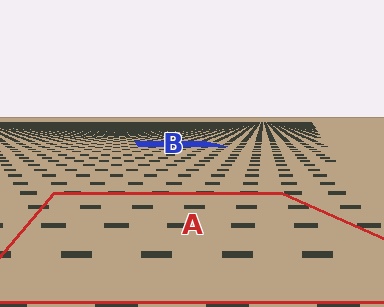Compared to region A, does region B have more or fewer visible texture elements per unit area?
Region B has more texture elements per unit area — they are packed more densely because it is farther away.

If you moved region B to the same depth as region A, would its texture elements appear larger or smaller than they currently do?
They would appear larger. At a closer depth, the same texture elements are projected at a bigger on-screen size.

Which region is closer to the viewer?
Region A is closer. The texture elements there are larger and more spread out.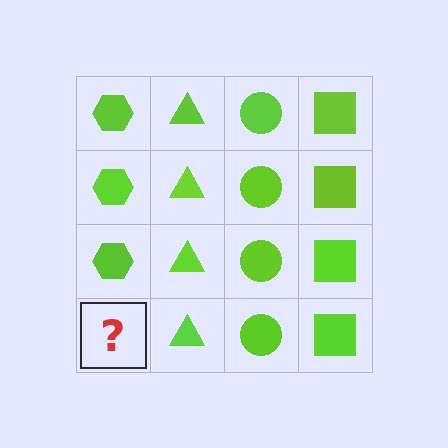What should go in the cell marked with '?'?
The missing cell should contain a lime hexagon.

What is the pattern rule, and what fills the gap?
The rule is that each column has a consistent shape. The gap should be filled with a lime hexagon.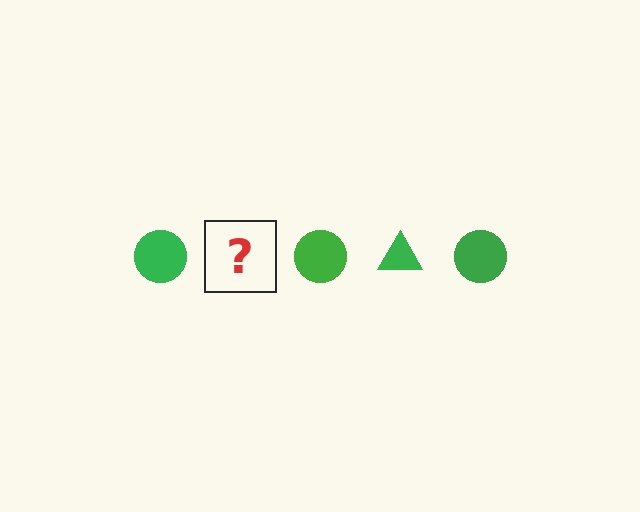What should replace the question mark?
The question mark should be replaced with a green triangle.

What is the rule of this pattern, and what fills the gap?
The rule is that the pattern cycles through circle, triangle shapes in green. The gap should be filled with a green triangle.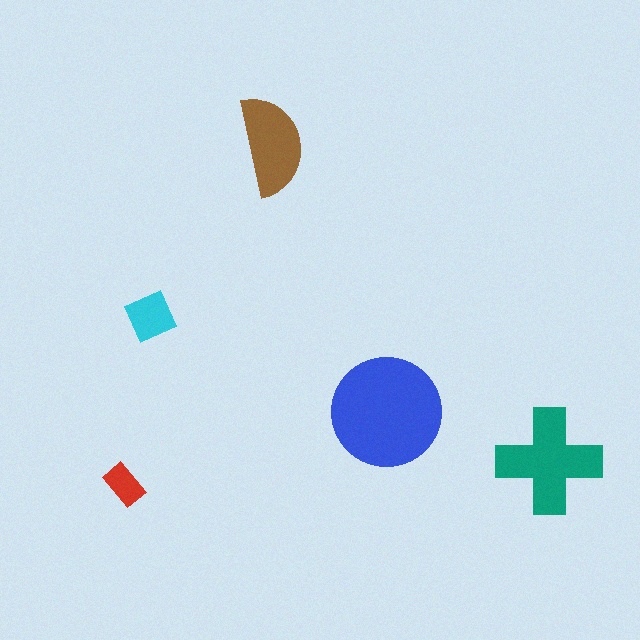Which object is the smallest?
The red rectangle.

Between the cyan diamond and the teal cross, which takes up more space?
The teal cross.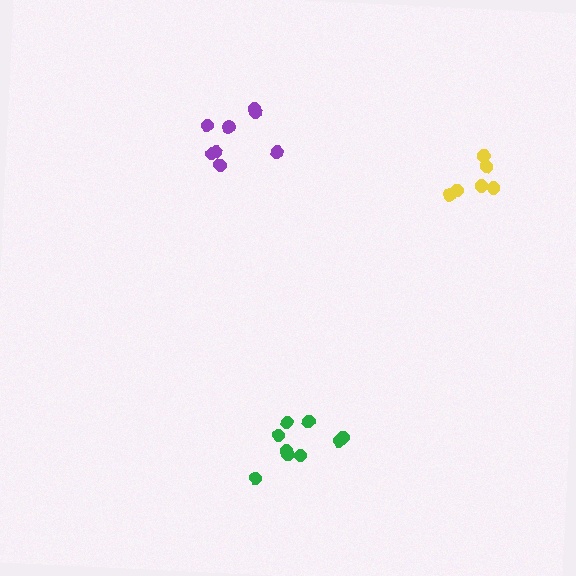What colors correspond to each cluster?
The clusters are colored: green, yellow, purple.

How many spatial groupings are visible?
There are 3 spatial groupings.